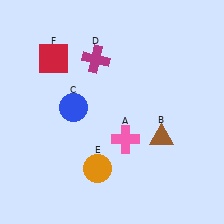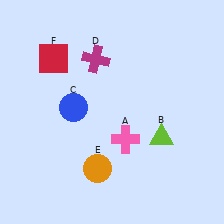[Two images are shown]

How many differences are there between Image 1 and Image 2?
There is 1 difference between the two images.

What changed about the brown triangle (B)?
In Image 1, B is brown. In Image 2, it changed to lime.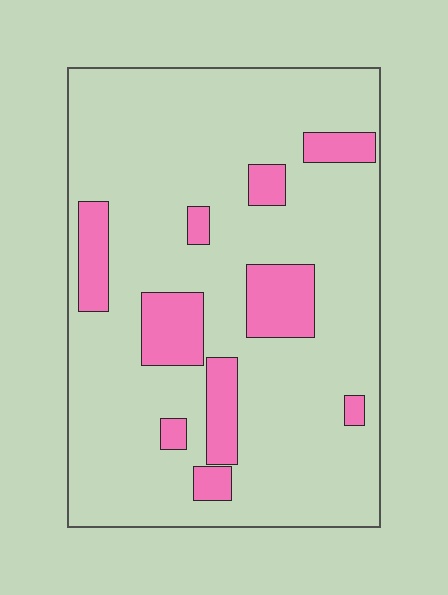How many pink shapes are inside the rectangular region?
10.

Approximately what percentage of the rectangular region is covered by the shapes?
Approximately 15%.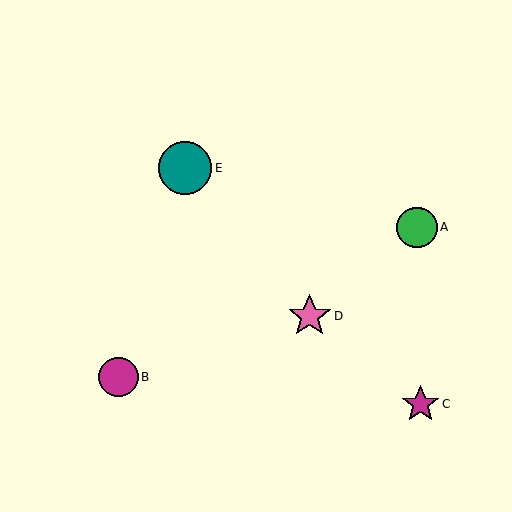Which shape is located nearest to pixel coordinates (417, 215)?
The green circle (labeled A) at (417, 227) is nearest to that location.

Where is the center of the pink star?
The center of the pink star is at (310, 316).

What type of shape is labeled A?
Shape A is a green circle.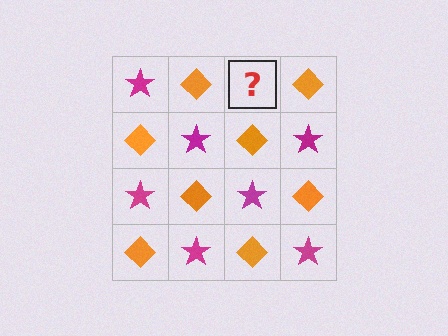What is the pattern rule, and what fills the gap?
The rule is that it alternates magenta star and orange diamond in a checkerboard pattern. The gap should be filled with a magenta star.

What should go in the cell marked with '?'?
The missing cell should contain a magenta star.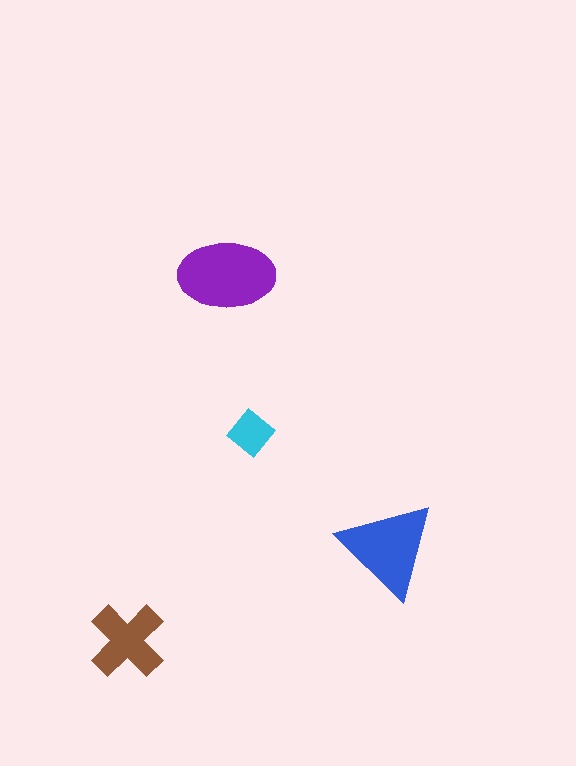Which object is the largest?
The purple ellipse.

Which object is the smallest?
The cyan diamond.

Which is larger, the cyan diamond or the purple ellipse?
The purple ellipse.